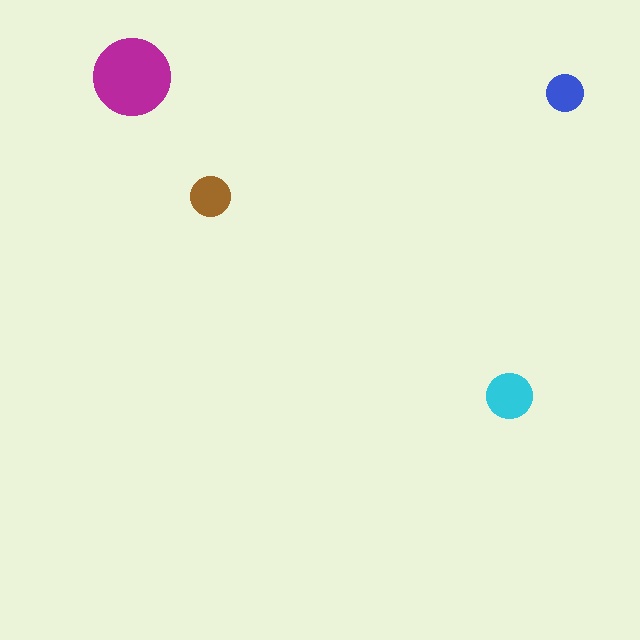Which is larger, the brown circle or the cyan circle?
The cyan one.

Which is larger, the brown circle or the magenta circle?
The magenta one.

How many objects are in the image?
There are 4 objects in the image.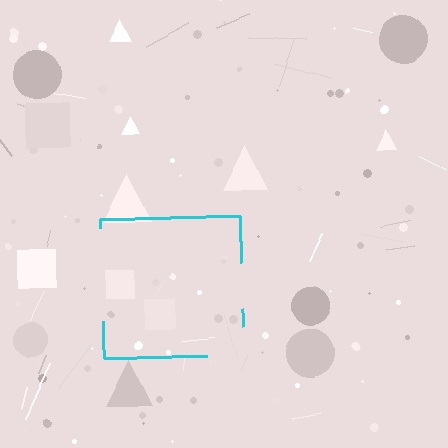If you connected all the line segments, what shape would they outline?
They would outline a square.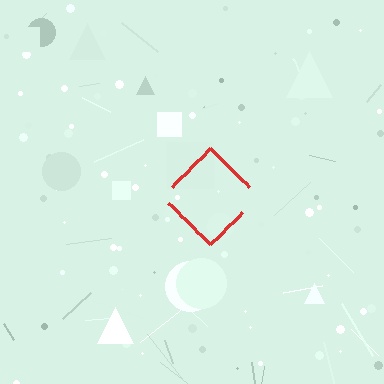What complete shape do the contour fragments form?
The contour fragments form a diamond.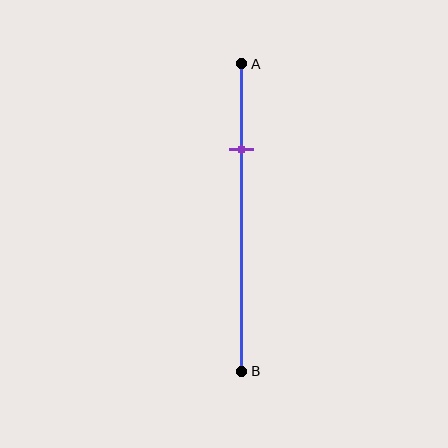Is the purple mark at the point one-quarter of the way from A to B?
Yes, the mark is approximately at the one-quarter point.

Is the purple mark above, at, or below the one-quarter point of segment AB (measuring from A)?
The purple mark is approximately at the one-quarter point of segment AB.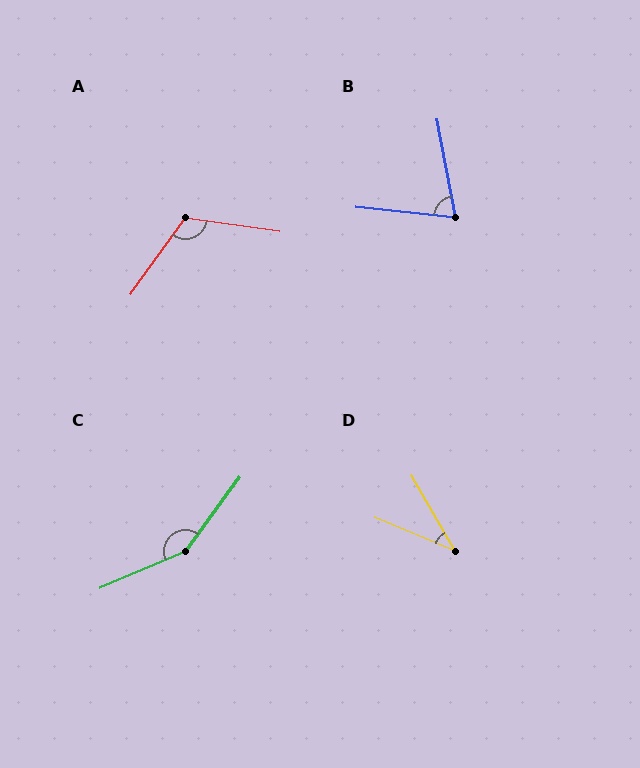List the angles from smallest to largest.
D (38°), B (73°), A (117°), C (149°).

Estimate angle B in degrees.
Approximately 73 degrees.